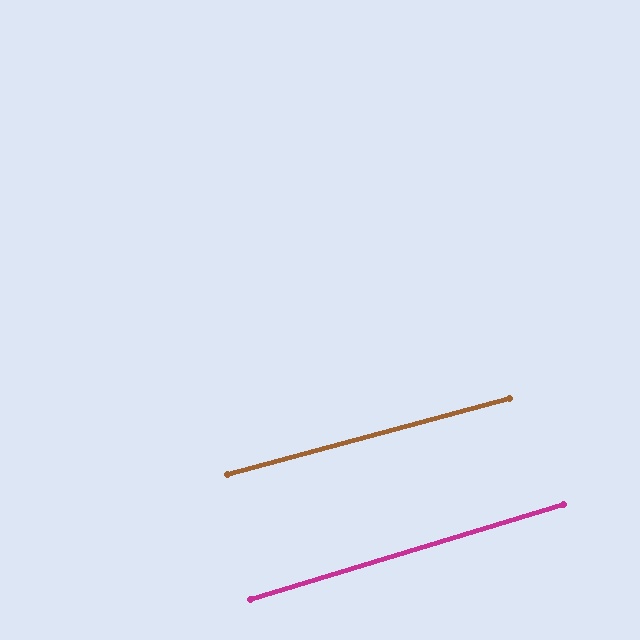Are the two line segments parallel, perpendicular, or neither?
Parallel — their directions differ by only 1.7°.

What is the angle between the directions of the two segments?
Approximately 2 degrees.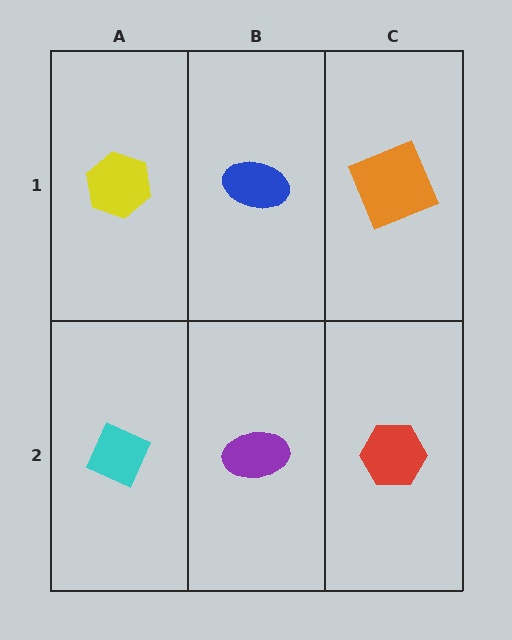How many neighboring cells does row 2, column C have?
2.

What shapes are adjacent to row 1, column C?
A red hexagon (row 2, column C), a blue ellipse (row 1, column B).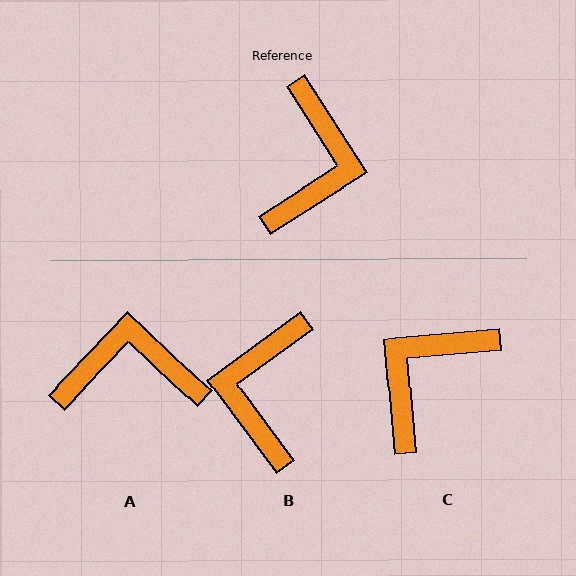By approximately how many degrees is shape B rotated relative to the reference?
Approximately 176 degrees clockwise.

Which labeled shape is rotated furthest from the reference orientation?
B, about 176 degrees away.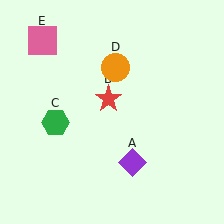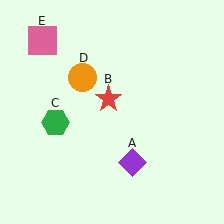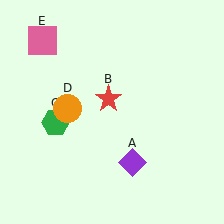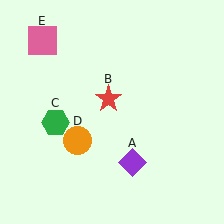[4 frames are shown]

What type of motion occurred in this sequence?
The orange circle (object D) rotated counterclockwise around the center of the scene.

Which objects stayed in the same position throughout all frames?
Purple diamond (object A) and red star (object B) and green hexagon (object C) and pink square (object E) remained stationary.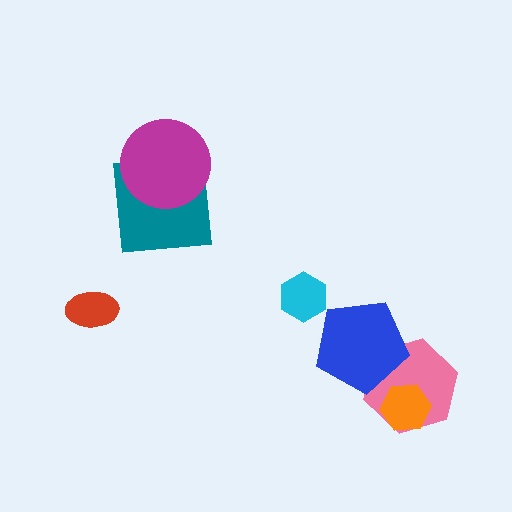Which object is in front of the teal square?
The magenta circle is in front of the teal square.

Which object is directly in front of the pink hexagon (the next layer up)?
The orange hexagon is directly in front of the pink hexagon.